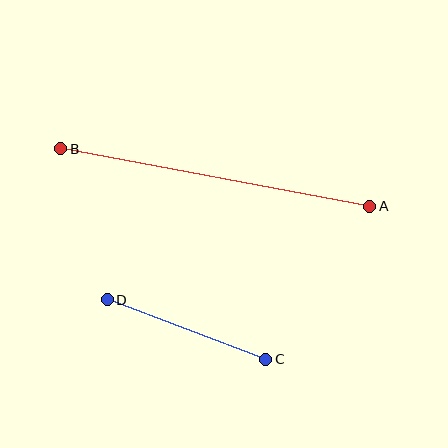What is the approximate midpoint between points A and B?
The midpoint is at approximately (215, 177) pixels.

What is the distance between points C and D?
The distance is approximately 169 pixels.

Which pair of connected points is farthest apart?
Points A and B are farthest apart.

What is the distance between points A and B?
The distance is approximately 314 pixels.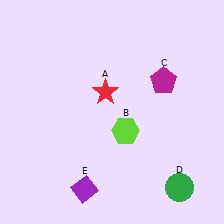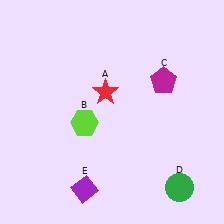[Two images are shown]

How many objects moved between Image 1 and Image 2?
1 object moved between the two images.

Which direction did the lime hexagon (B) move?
The lime hexagon (B) moved left.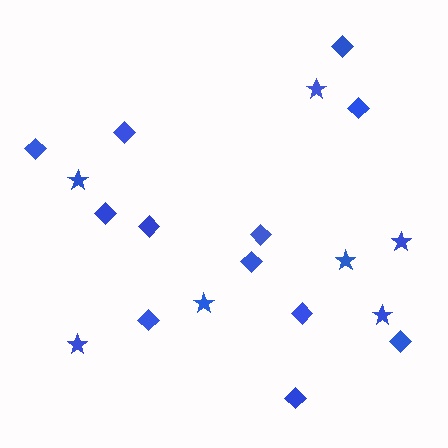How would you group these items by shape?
There are 2 groups: one group of stars (7) and one group of diamonds (12).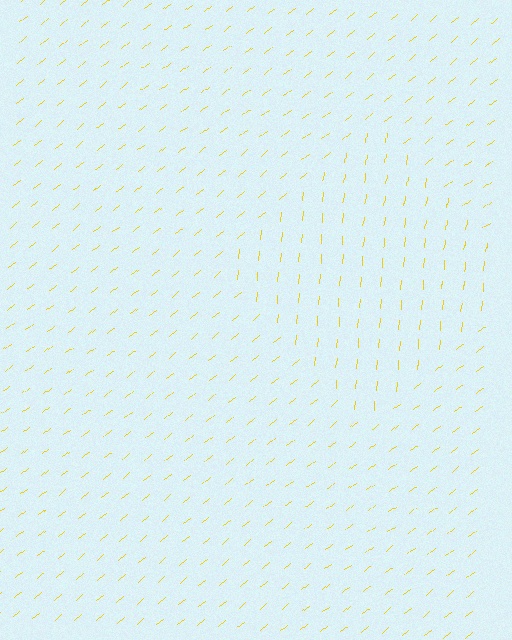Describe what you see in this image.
The image is filled with small yellow line segments. A diamond region in the image has lines oriented differently from the surrounding lines, creating a visible texture boundary.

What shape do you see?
I see a diamond.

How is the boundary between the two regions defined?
The boundary is defined purely by a change in line orientation (approximately 45 degrees difference). All lines are the same color and thickness.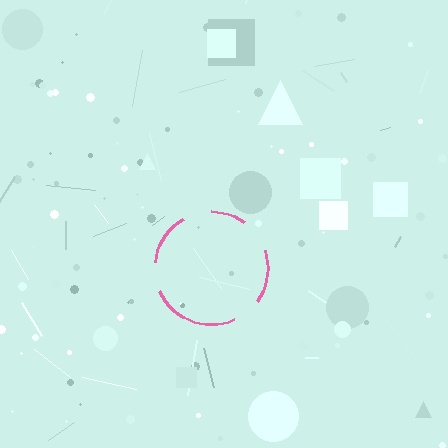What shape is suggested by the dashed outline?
The dashed outline suggests a circle.